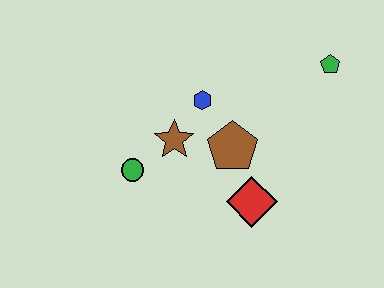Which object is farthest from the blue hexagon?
The green pentagon is farthest from the blue hexagon.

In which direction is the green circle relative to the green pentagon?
The green circle is to the left of the green pentagon.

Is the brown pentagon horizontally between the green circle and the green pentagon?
Yes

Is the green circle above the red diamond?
Yes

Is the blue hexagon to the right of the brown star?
Yes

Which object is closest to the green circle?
The brown star is closest to the green circle.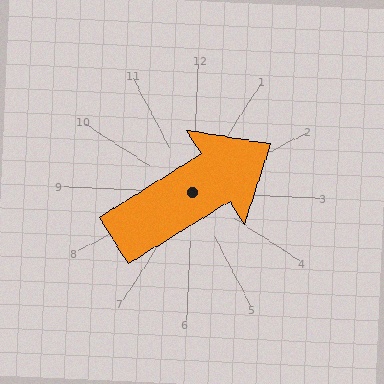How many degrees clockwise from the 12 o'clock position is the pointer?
Approximately 56 degrees.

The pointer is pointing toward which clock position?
Roughly 2 o'clock.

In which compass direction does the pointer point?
Northeast.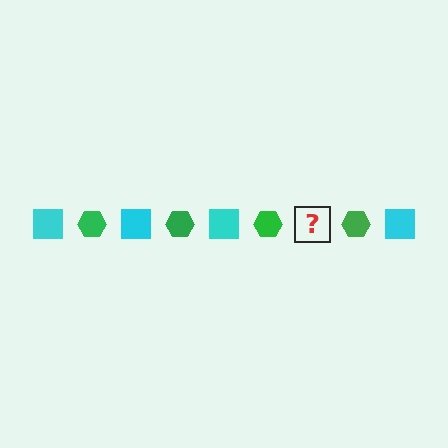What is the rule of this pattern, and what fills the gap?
The rule is that the pattern alternates between cyan square and green hexagon. The gap should be filled with a cyan square.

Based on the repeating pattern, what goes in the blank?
The blank should be a cyan square.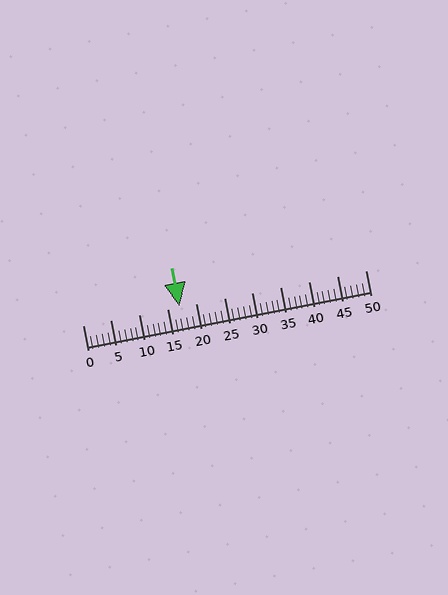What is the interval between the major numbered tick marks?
The major tick marks are spaced 5 units apart.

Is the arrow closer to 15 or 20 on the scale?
The arrow is closer to 15.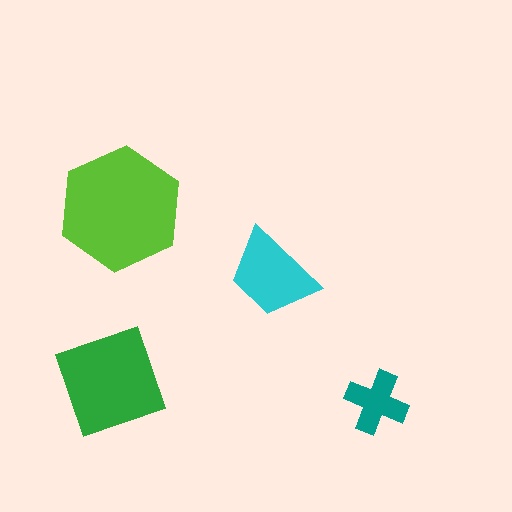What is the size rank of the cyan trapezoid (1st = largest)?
3rd.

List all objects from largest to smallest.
The lime hexagon, the green diamond, the cyan trapezoid, the teal cross.